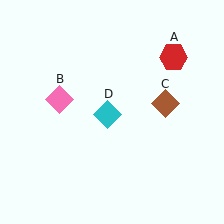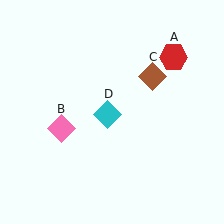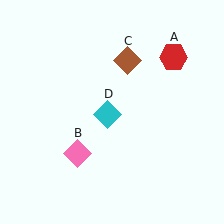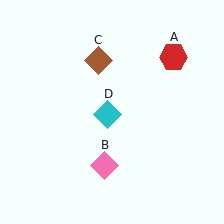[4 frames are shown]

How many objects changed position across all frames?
2 objects changed position: pink diamond (object B), brown diamond (object C).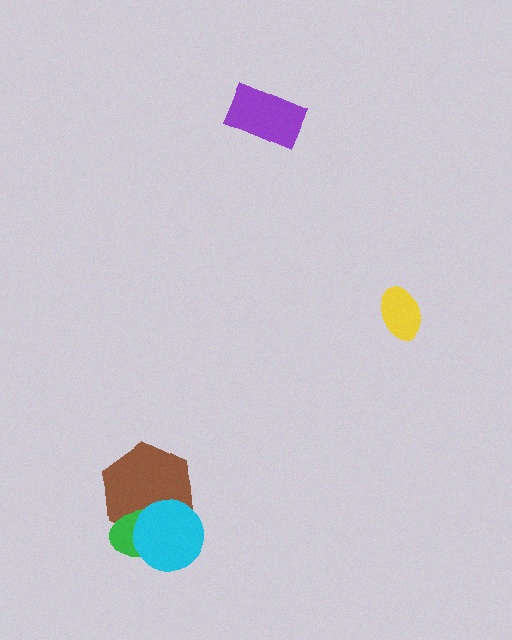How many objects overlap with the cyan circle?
2 objects overlap with the cyan circle.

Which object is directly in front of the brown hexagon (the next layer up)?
The green ellipse is directly in front of the brown hexagon.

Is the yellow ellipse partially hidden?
No, no other shape covers it.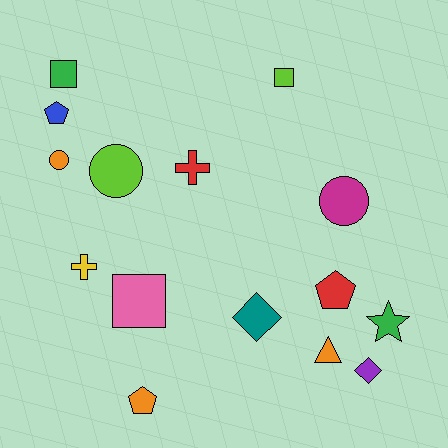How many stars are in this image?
There is 1 star.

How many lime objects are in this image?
There are 2 lime objects.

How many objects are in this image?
There are 15 objects.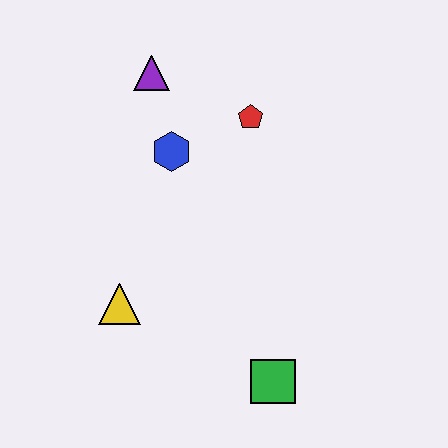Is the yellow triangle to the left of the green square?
Yes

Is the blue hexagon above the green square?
Yes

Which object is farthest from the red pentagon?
The green square is farthest from the red pentagon.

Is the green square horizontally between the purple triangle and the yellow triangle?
No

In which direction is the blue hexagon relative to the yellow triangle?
The blue hexagon is above the yellow triangle.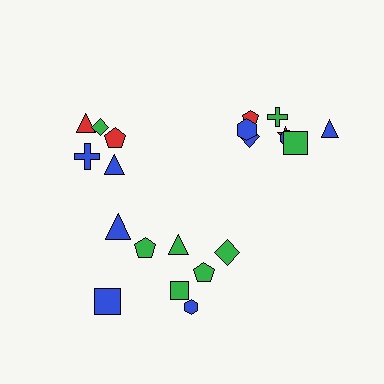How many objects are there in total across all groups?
There are 21 objects.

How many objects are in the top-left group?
There are 5 objects.